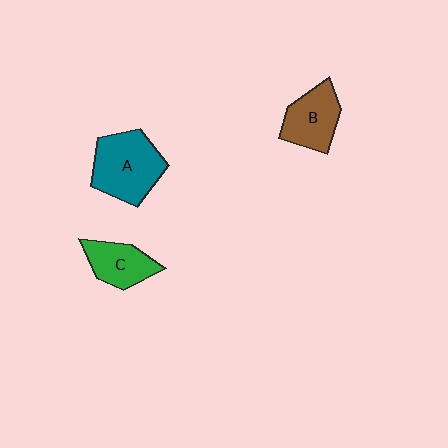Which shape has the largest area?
Shape A (teal).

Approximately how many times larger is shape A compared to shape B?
Approximately 1.4 times.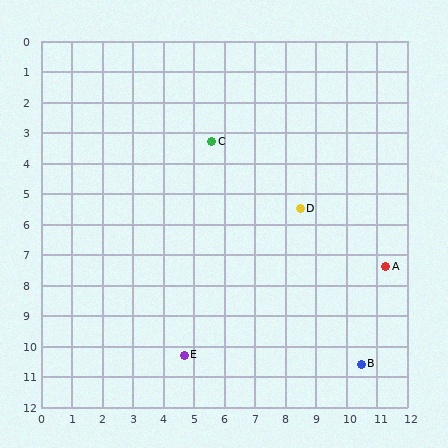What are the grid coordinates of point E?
Point E is at approximately (4.7, 10.3).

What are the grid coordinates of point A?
Point A is at approximately (11.3, 7.4).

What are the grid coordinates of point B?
Point B is at approximately (10.5, 10.6).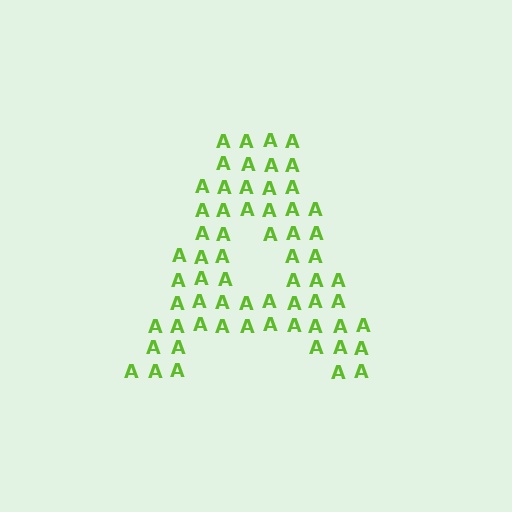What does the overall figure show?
The overall figure shows the letter A.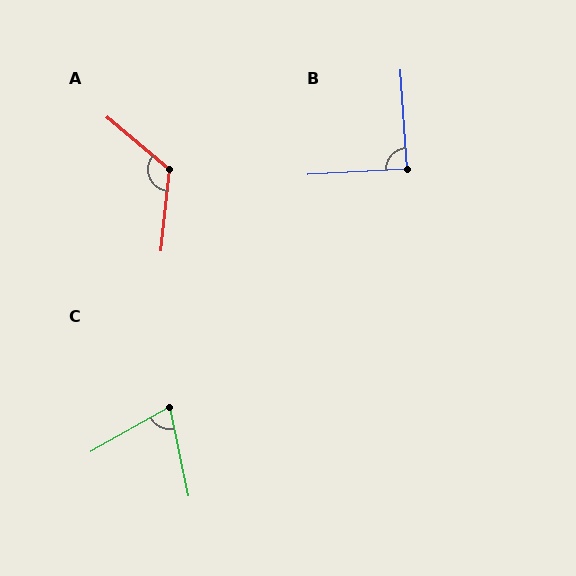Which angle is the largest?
A, at approximately 124 degrees.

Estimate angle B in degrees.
Approximately 90 degrees.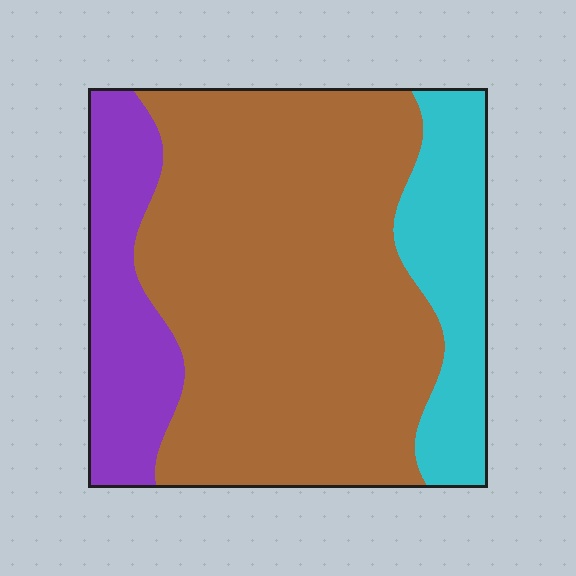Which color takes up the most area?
Brown, at roughly 65%.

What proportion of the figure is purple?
Purple takes up between a sixth and a third of the figure.